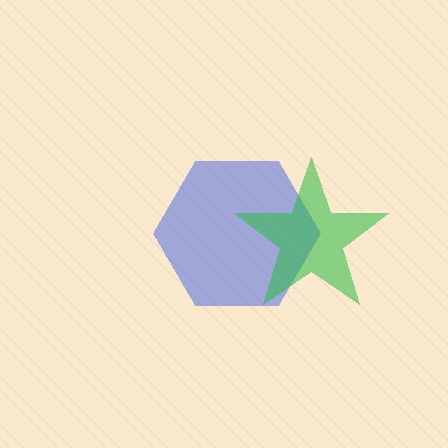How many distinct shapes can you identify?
There are 2 distinct shapes: a blue hexagon, a green star.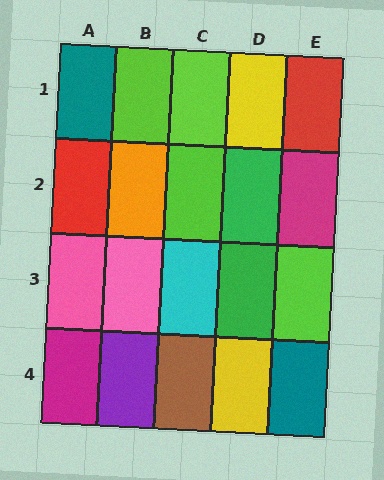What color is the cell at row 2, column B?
Orange.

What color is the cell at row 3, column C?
Cyan.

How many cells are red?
2 cells are red.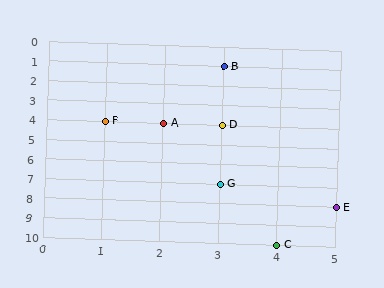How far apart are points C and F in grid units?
Points C and F are 3 columns and 6 rows apart (about 6.7 grid units diagonally).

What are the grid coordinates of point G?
Point G is at grid coordinates (3, 7).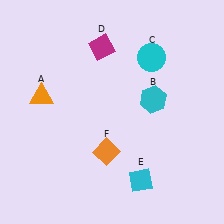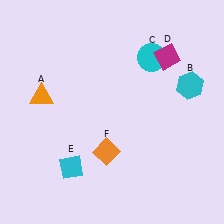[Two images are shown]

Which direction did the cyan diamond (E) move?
The cyan diamond (E) moved left.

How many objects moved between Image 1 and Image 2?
3 objects moved between the two images.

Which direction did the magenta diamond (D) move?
The magenta diamond (D) moved right.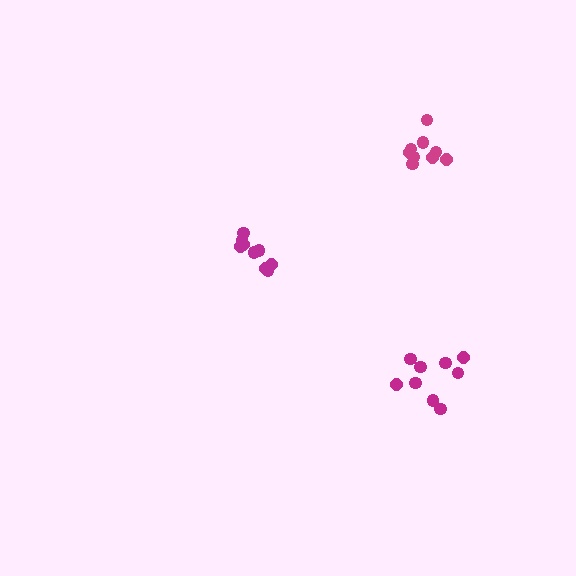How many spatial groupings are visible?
There are 3 spatial groupings.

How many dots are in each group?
Group 1: 9 dots, Group 2: 9 dots, Group 3: 9 dots (27 total).